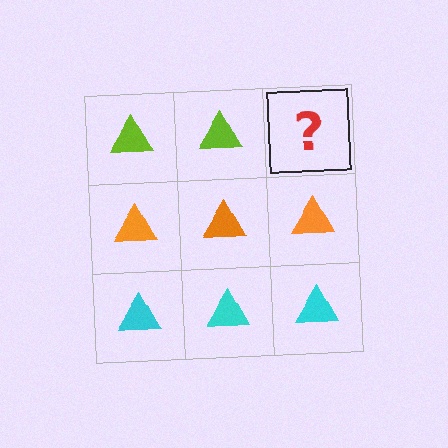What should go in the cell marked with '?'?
The missing cell should contain a lime triangle.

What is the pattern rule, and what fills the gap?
The rule is that each row has a consistent color. The gap should be filled with a lime triangle.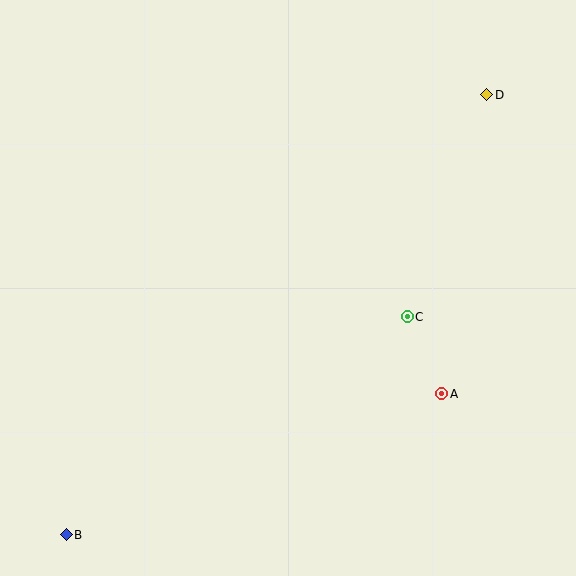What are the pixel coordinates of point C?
Point C is at (407, 317).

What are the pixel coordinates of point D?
Point D is at (487, 95).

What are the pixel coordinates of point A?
Point A is at (442, 394).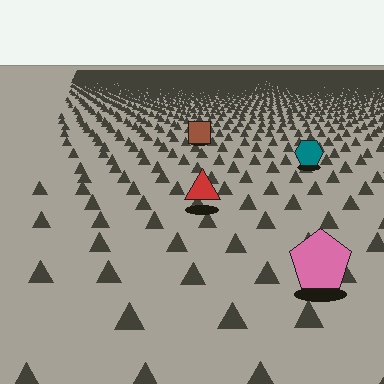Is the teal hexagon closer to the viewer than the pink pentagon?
No. The pink pentagon is closer — you can tell from the texture gradient: the ground texture is coarser near it.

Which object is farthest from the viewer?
The brown square is farthest from the viewer. It appears smaller and the ground texture around it is denser.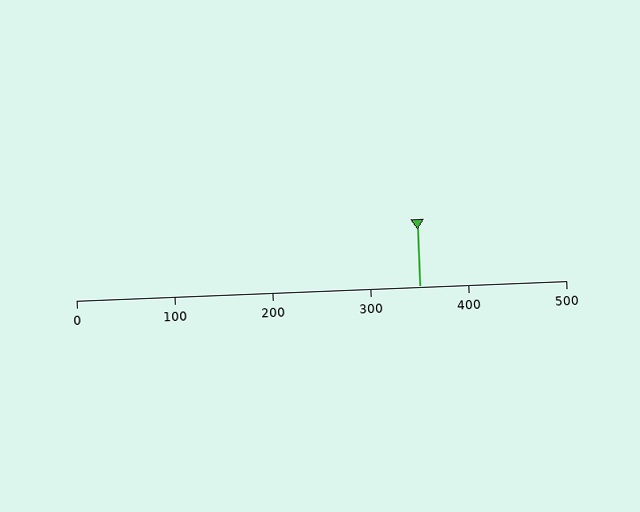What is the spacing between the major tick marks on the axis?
The major ticks are spaced 100 apart.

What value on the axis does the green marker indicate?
The marker indicates approximately 350.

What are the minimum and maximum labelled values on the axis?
The axis runs from 0 to 500.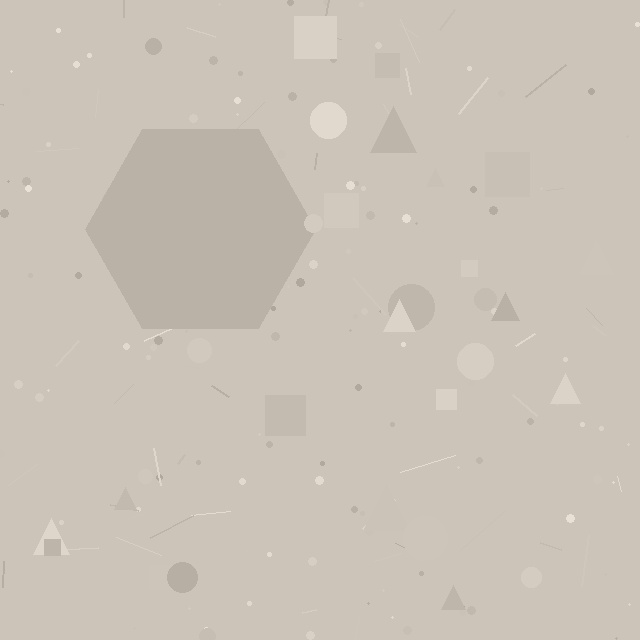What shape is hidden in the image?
A hexagon is hidden in the image.